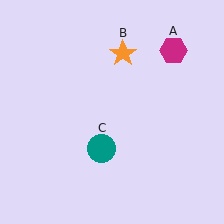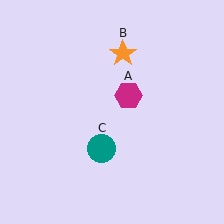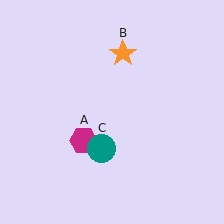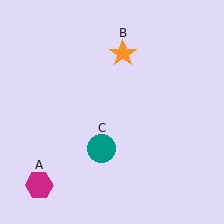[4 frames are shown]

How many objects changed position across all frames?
1 object changed position: magenta hexagon (object A).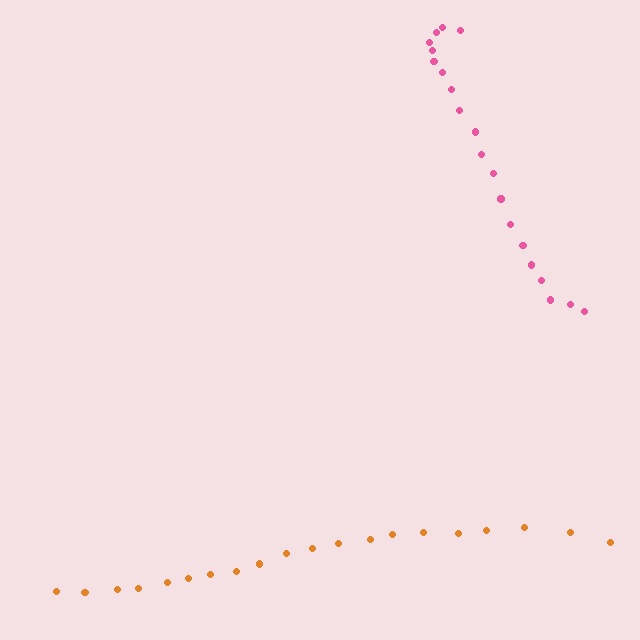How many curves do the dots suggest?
There are 2 distinct paths.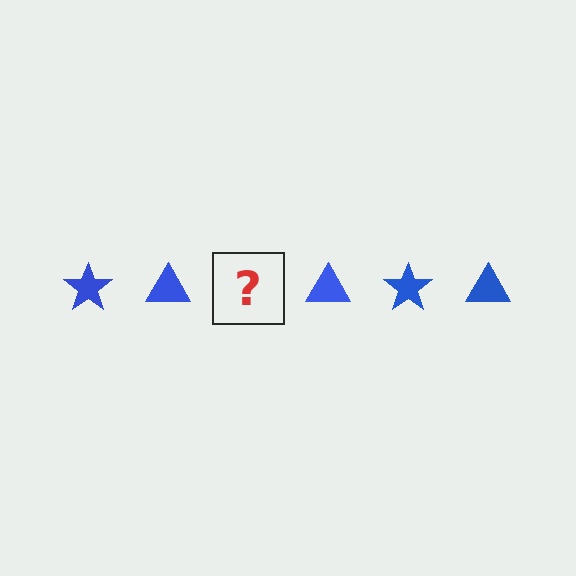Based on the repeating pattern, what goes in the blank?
The blank should be a blue star.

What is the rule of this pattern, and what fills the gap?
The rule is that the pattern cycles through star, triangle shapes in blue. The gap should be filled with a blue star.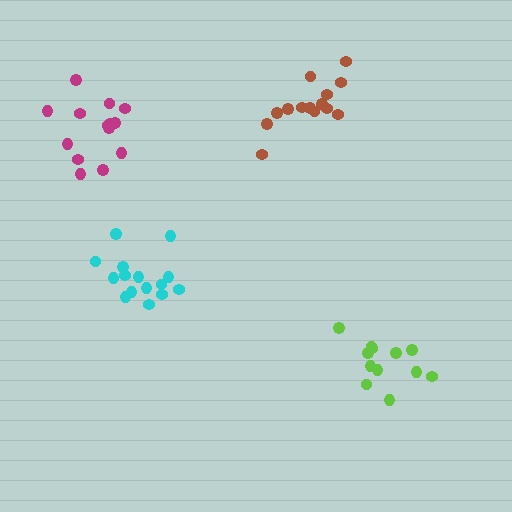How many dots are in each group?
Group 1: 15 dots, Group 2: 12 dots, Group 3: 14 dots, Group 4: 14 dots (55 total).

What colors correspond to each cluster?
The clusters are colored: cyan, lime, brown, magenta.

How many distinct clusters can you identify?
There are 4 distinct clusters.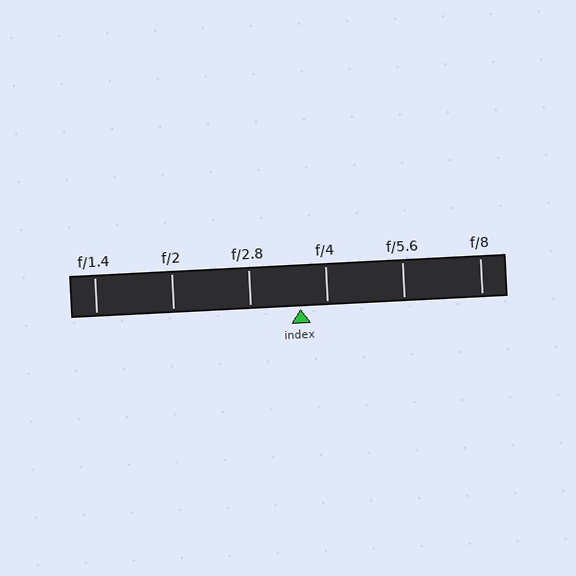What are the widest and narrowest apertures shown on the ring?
The widest aperture shown is f/1.4 and the narrowest is f/8.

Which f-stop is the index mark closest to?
The index mark is closest to f/4.